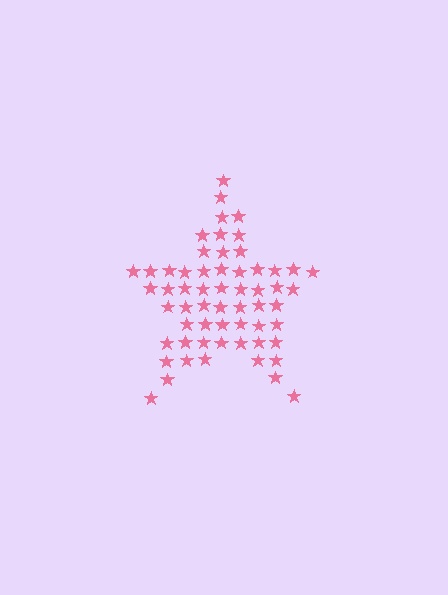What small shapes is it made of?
It is made of small stars.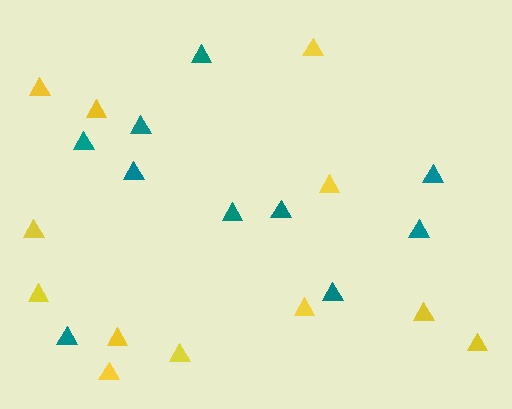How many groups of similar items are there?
There are 2 groups: one group of teal triangles (10) and one group of yellow triangles (12).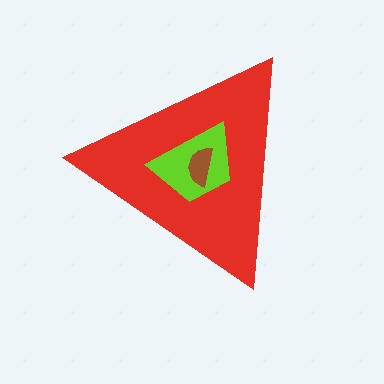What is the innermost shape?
The brown semicircle.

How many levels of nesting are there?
3.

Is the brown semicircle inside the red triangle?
Yes.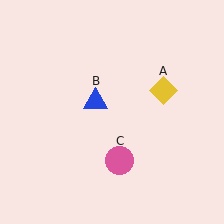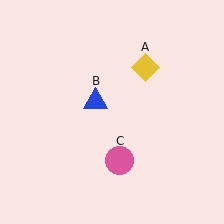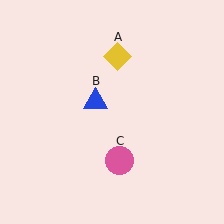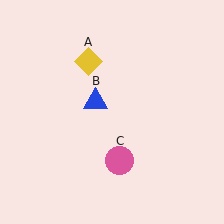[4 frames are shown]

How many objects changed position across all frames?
1 object changed position: yellow diamond (object A).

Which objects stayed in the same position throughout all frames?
Blue triangle (object B) and pink circle (object C) remained stationary.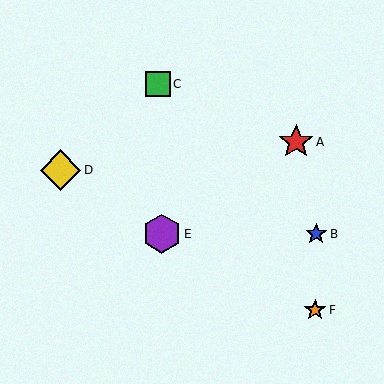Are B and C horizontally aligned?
No, B is at y≈234 and C is at y≈84.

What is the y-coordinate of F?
Object F is at y≈310.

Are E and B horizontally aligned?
Yes, both are at y≈234.